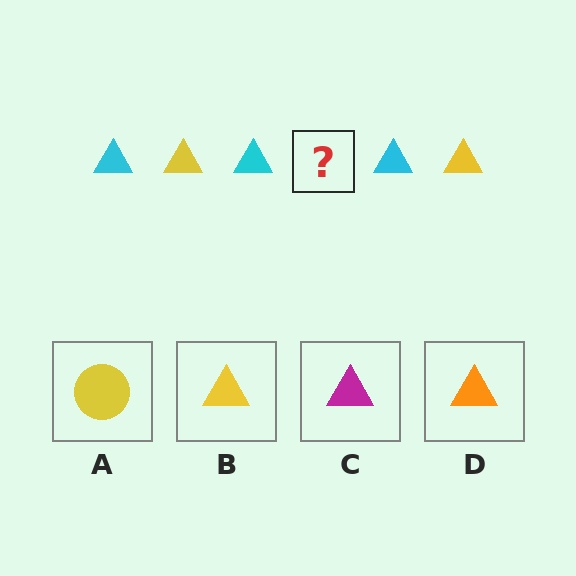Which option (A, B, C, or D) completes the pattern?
B.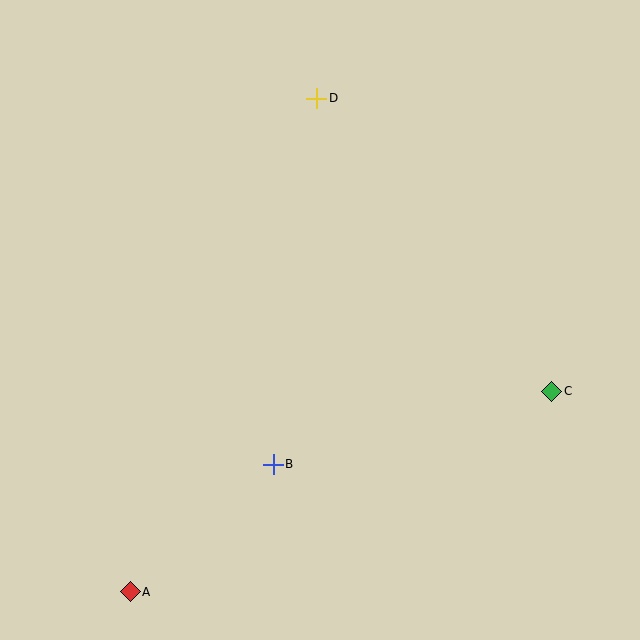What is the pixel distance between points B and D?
The distance between B and D is 368 pixels.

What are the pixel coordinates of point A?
Point A is at (130, 592).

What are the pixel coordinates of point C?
Point C is at (552, 391).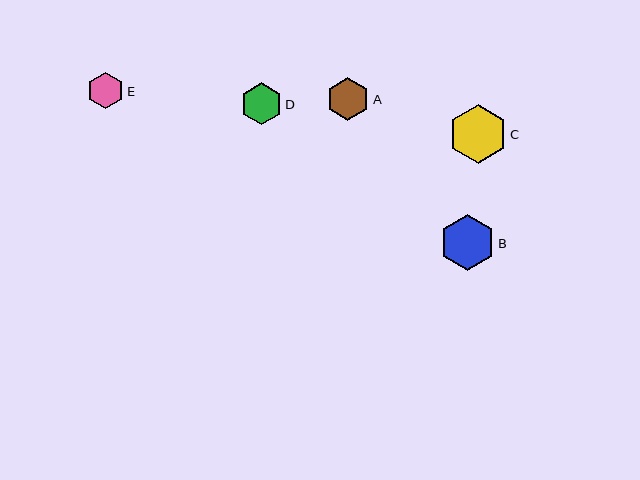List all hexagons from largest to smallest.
From largest to smallest: C, B, A, D, E.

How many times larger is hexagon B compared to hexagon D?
Hexagon B is approximately 1.3 times the size of hexagon D.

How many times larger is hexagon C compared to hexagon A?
Hexagon C is approximately 1.4 times the size of hexagon A.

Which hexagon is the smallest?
Hexagon E is the smallest with a size of approximately 36 pixels.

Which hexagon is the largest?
Hexagon C is the largest with a size of approximately 59 pixels.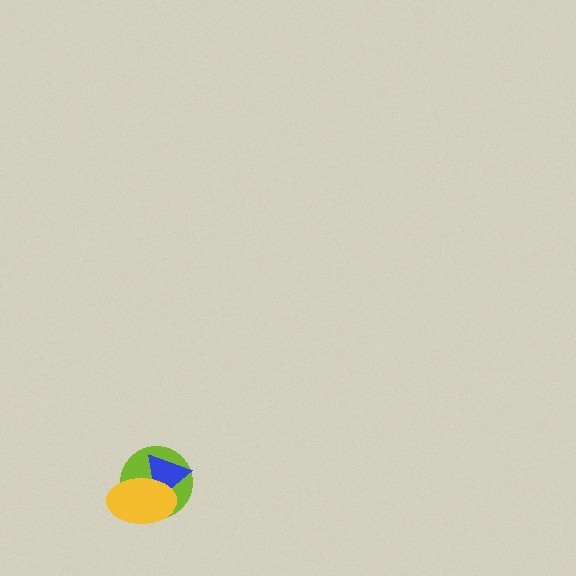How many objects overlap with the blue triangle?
2 objects overlap with the blue triangle.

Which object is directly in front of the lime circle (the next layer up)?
The blue triangle is directly in front of the lime circle.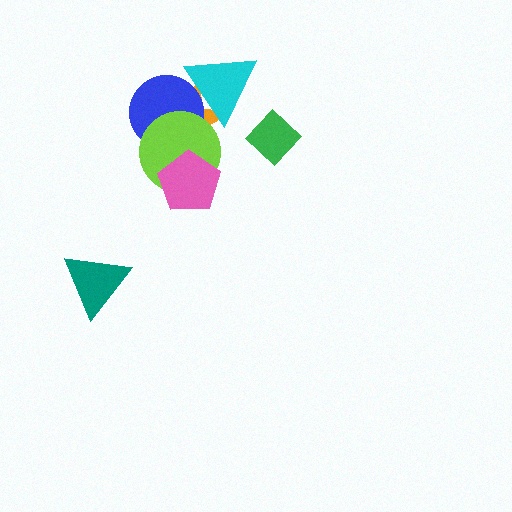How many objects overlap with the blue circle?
3 objects overlap with the blue circle.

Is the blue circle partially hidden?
Yes, it is partially covered by another shape.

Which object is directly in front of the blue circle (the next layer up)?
The lime circle is directly in front of the blue circle.